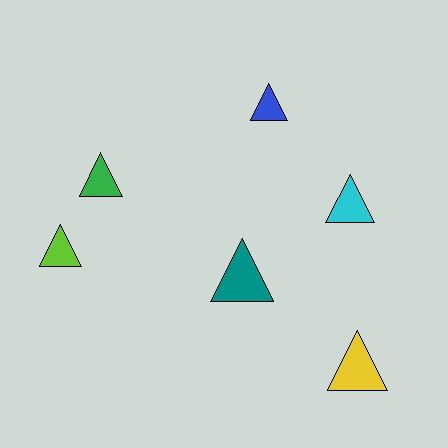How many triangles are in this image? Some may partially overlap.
There are 6 triangles.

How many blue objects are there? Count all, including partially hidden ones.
There is 1 blue object.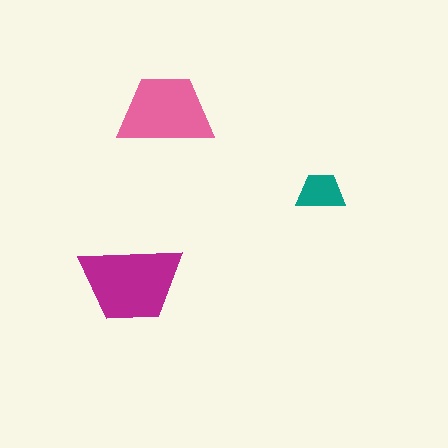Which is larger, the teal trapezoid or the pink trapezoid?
The pink one.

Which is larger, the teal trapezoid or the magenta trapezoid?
The magenta one.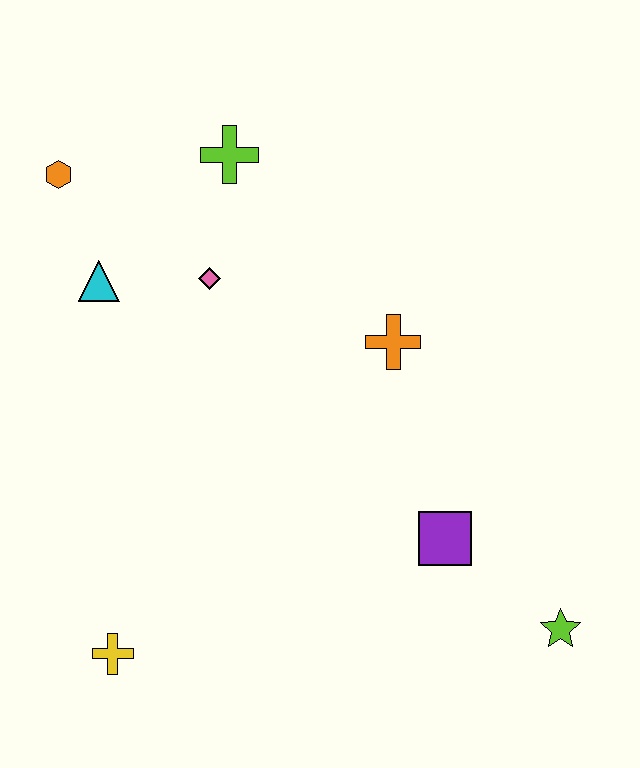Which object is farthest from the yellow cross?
The lime cross is farthest from the yellow cross.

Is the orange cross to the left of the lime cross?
No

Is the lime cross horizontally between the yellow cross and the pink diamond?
No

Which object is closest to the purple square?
The lime star is closest to the purple square.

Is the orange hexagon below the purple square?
No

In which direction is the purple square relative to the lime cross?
The purple square is below the lime cross.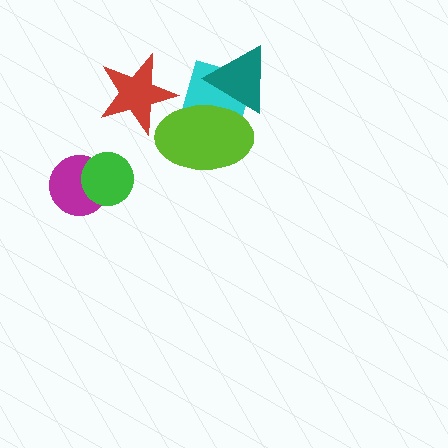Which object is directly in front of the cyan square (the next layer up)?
The teal triangle is directly in front of the cyan square.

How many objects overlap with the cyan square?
2 objects overlap with the cyan square.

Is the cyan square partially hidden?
Yes, it is partially covered by another shape.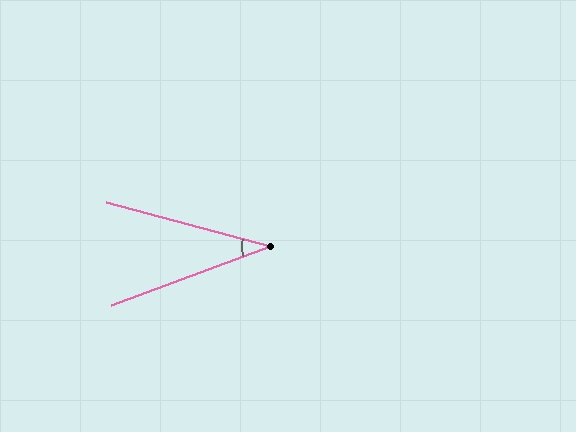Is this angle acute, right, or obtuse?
It is acute.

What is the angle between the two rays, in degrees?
Approximately 35 degrees.